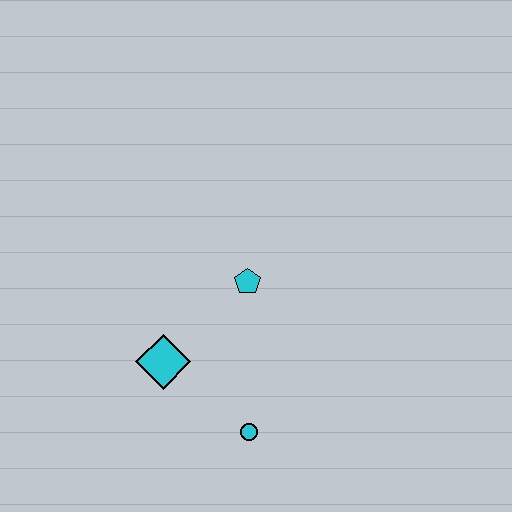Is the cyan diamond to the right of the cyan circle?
No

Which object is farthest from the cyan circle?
The cyan pentagon is farthest from the cyan circle.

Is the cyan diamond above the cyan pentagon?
No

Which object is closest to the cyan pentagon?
The cyan diamond is closest to the cyan pentagon.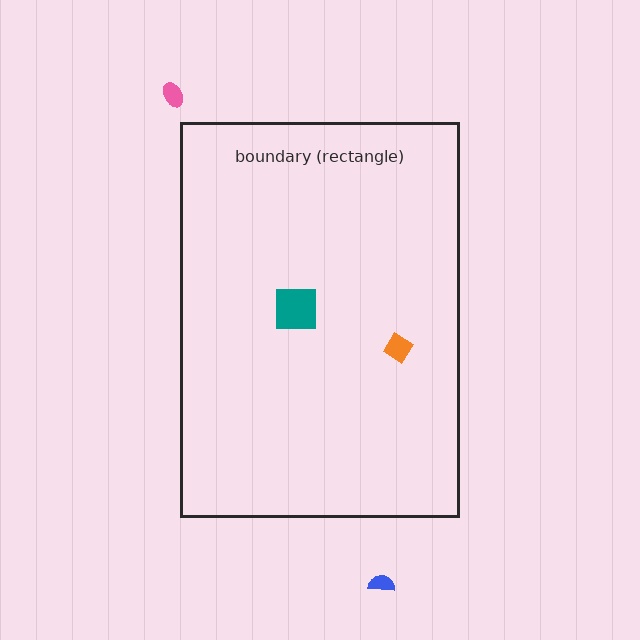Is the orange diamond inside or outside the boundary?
Inside.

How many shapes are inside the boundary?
2 inside, 2 outside.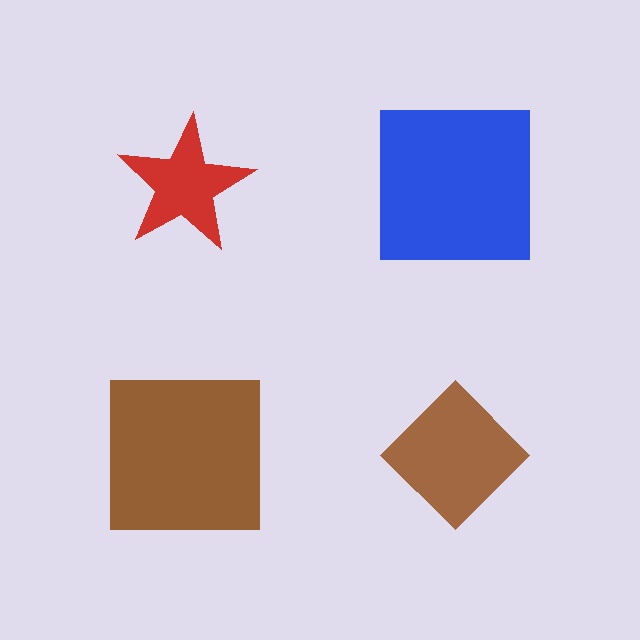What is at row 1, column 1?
A red star.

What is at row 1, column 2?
A blue square.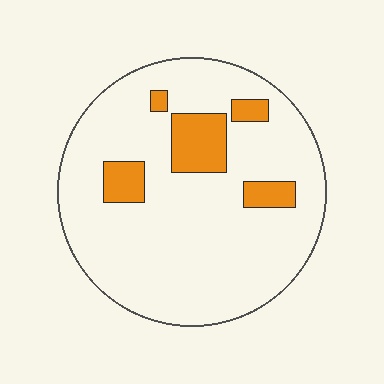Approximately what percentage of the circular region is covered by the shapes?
Approximately 15%.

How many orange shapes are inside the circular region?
5.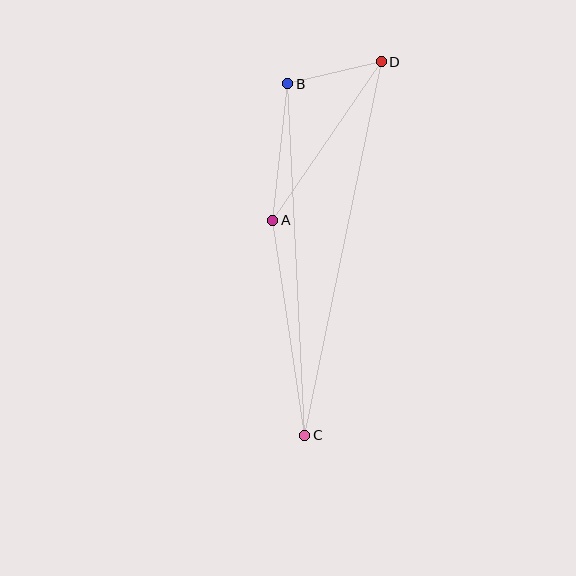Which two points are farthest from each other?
Points C and D are farthest from each other.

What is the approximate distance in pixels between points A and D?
The distance between A and D is approximately 192 pixels.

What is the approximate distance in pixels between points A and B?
The distance between A and B is approximately 137 pixels.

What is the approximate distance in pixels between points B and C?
The distance between B and C is approximately 352 pixels.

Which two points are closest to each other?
Points B and D are closest to each other.